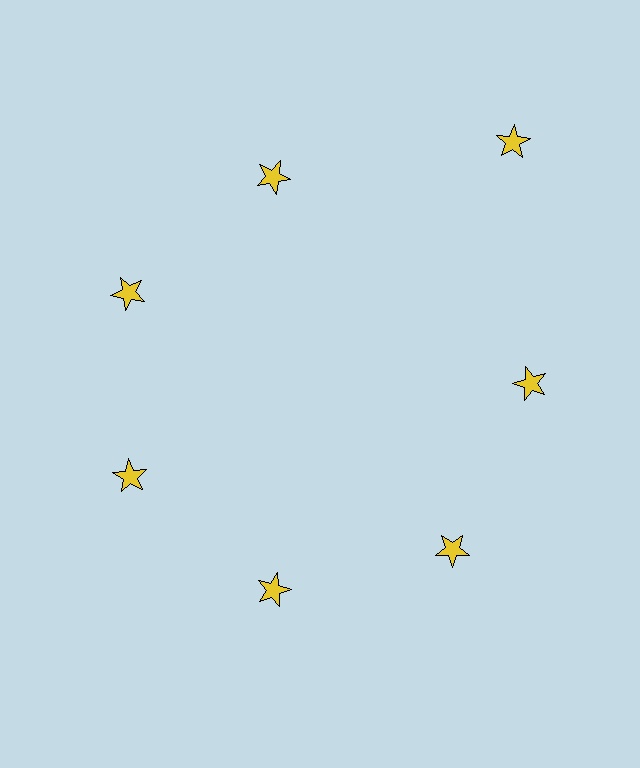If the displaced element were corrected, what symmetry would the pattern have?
It would have 7-fold rotational symmetry — the pattern would map onto itself every 51 degrees.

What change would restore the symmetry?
The symmetry would be restored by moving it inward, back onto the ring so that all 7 stars sit at equal angles and equal distance from the center.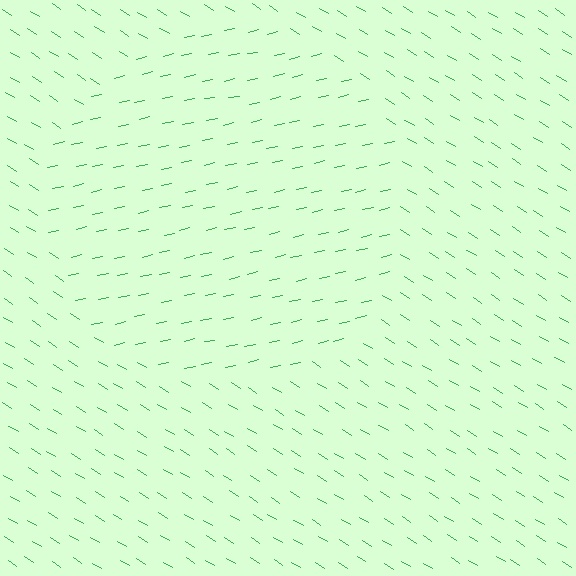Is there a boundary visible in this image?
Yes, there is a texture boundary formed by a change in line orientation.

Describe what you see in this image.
The image is filled with small green line segments. A circle region in the image has lines oriented differently from the surrounding lines, creating a visible texture boundary.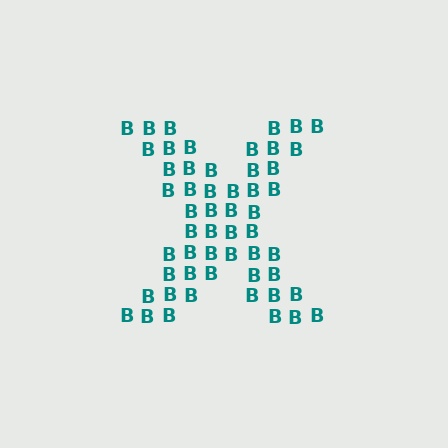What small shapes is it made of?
It is made of small letter B's.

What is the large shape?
The large shape is the letter X.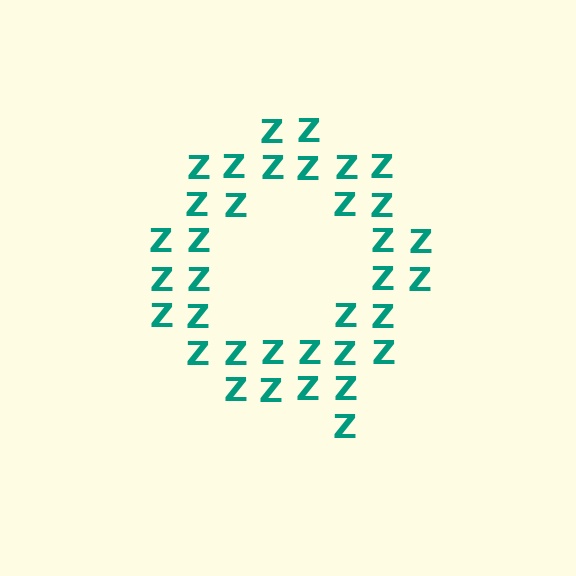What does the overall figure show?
The overall figure shows the letter Q.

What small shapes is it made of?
It is made of small letter Z's.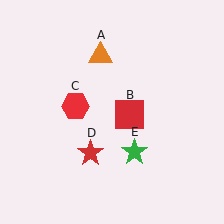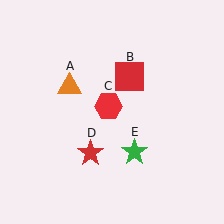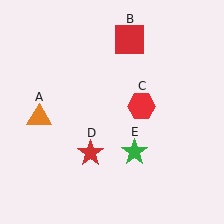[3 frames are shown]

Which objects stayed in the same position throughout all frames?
Red star (object D) and green star (object E) remained stationary.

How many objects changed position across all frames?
3 objects changed position: orange triangle (object A), red square (object B), red hexagon (object C).